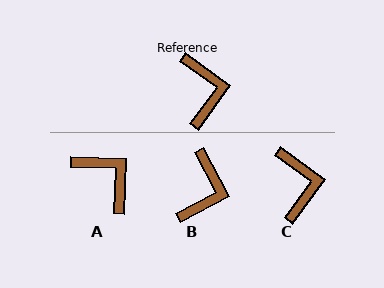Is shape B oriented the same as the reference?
No, it is off by about 26 degrees.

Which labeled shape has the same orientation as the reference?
C.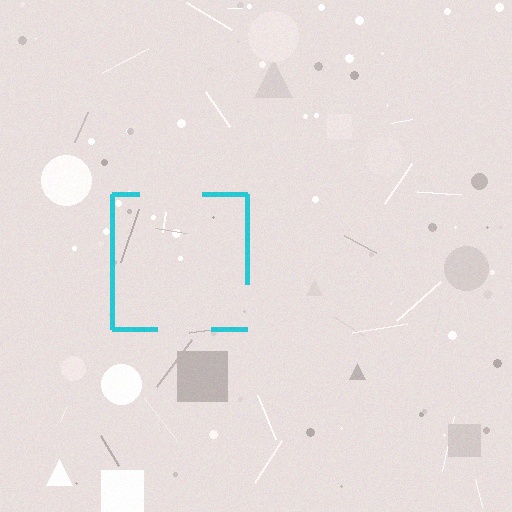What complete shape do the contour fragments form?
The contour fragments form a square.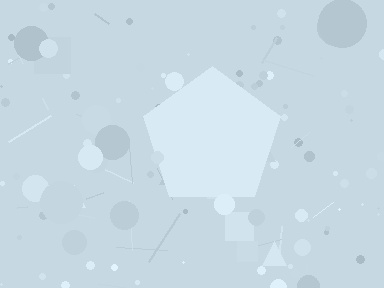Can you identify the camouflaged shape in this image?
The camouflaged shape is a pentagon.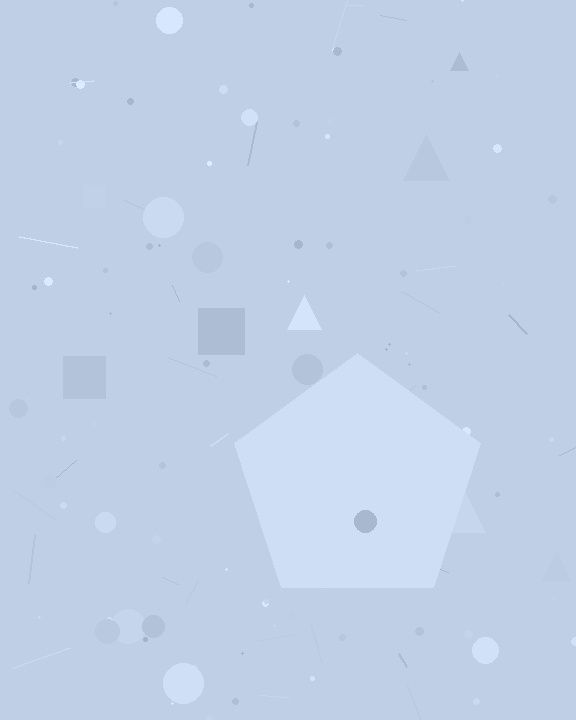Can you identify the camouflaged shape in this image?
The camouflaged shape is a pentagon.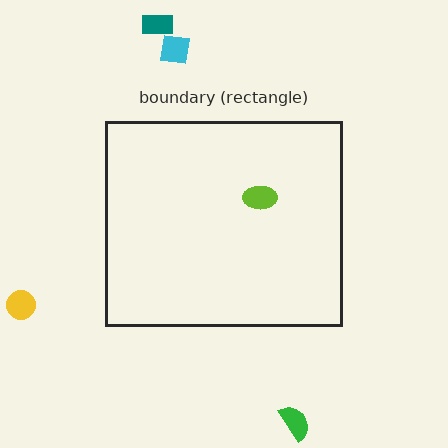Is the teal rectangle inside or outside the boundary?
Outside.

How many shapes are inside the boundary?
1 inside, 4 outside.